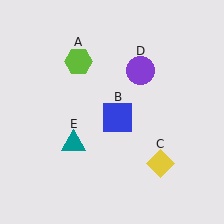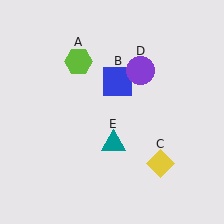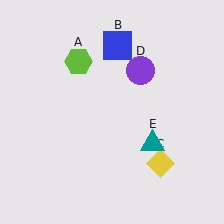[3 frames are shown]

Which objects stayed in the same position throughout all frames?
Lime hexagon (object A) and yellow diamond (object C) and purple circle (object D) remained stationary.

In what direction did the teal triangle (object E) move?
The teal triangle (object E) moved right.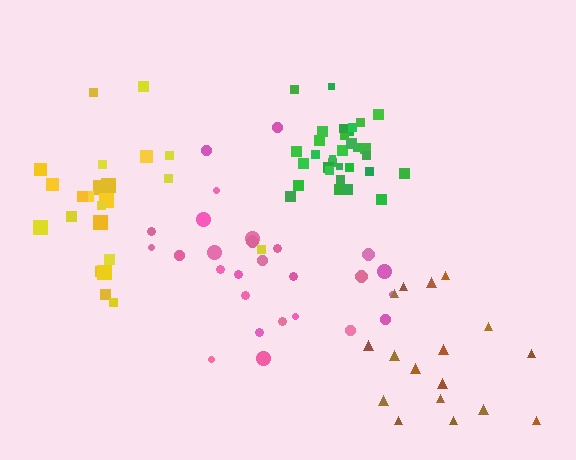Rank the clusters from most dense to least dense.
green, yellow, pink, brown.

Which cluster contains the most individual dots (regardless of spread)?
Green (32).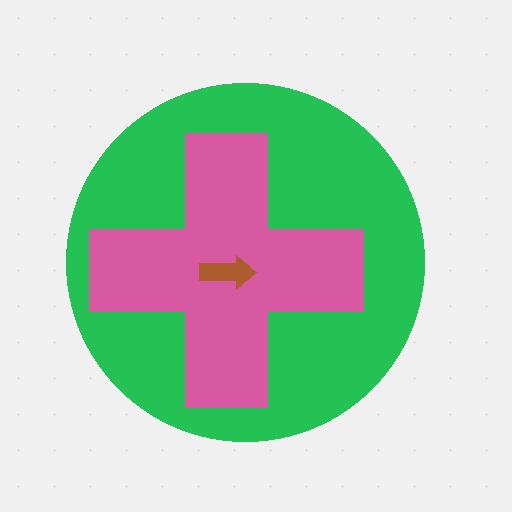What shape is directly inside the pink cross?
The brown arrow.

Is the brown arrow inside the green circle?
Yes.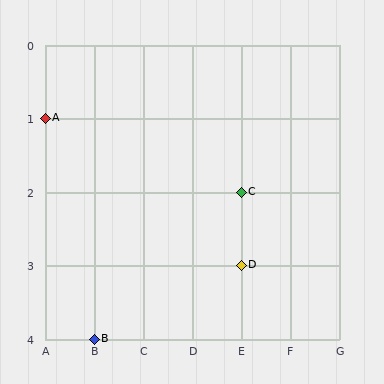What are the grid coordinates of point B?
Point B is at grid coordinates (B, 4).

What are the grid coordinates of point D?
Point D is at grid coordinates (E, 3).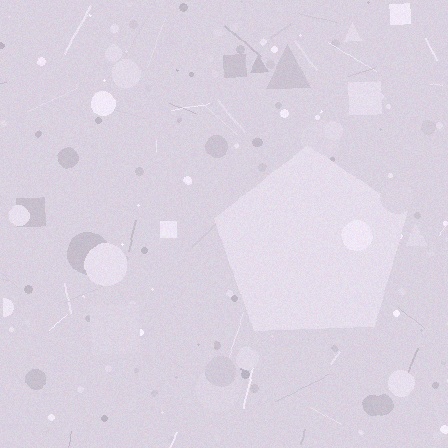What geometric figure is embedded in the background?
A pentagon is embedded in the background.